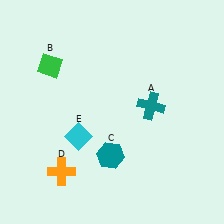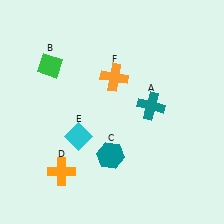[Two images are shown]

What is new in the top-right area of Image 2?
An orange cross (F) was added in the top-right area of Image 2.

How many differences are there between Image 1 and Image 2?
There is 1 difference between the two images.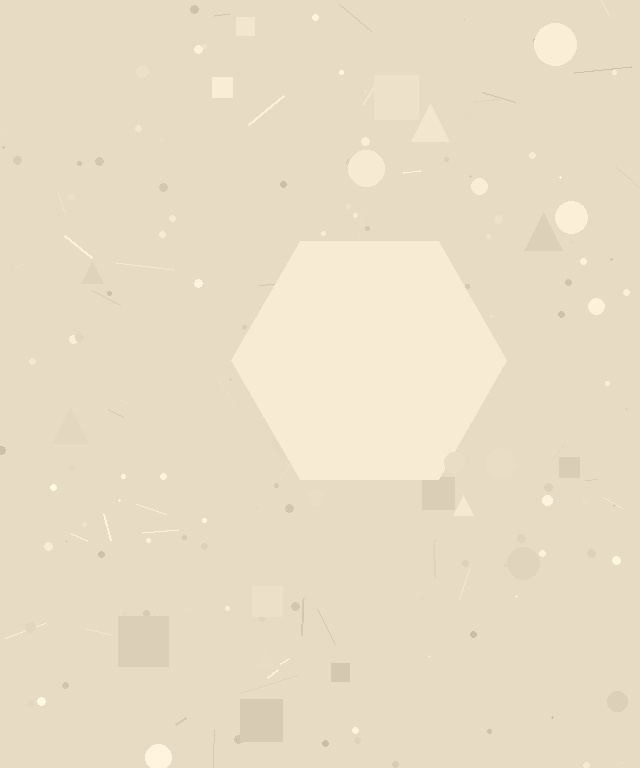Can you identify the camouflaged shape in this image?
The camouflaged shape is a hexagon.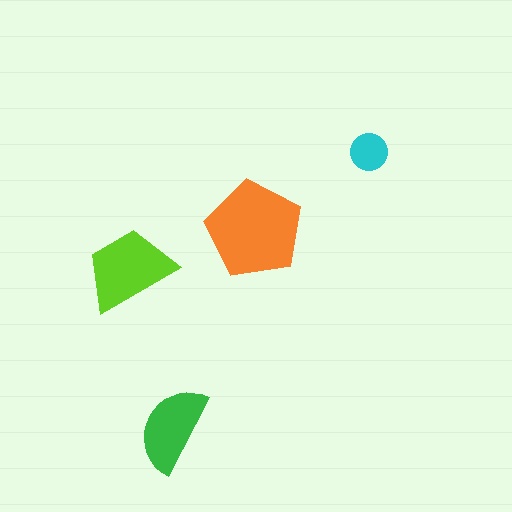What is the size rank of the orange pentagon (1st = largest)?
1st.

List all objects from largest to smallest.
The orange pentagon, the lime trapezoid, the green semicircle, the cyan circle.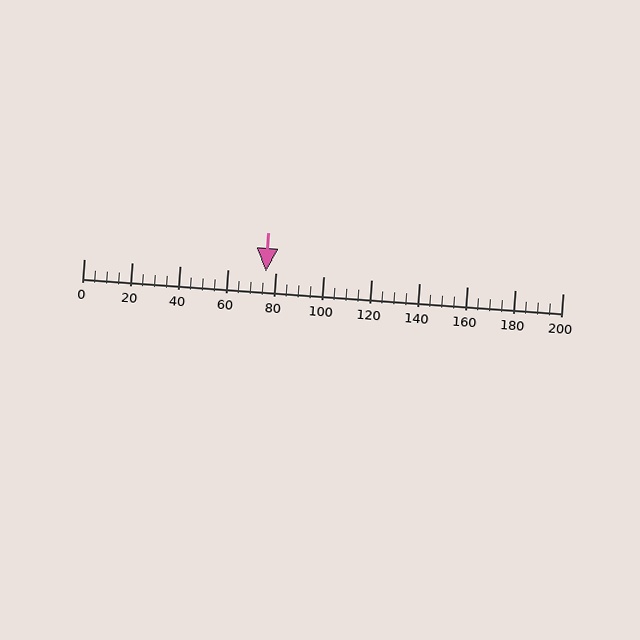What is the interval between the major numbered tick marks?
The major tick marks are spaced 20 units apart.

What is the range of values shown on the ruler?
The ruler shows values from 0 to 200.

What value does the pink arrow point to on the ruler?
The pink arrow points to approximately 76.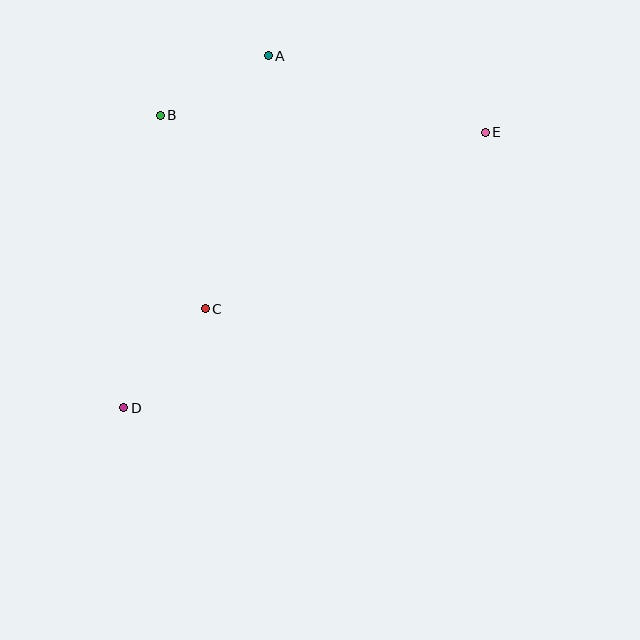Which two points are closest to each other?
Points A and B are closest to each other.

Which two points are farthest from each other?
Points D and E are farthest from each other.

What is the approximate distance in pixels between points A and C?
The distance between A and C is approximately 261 pixels.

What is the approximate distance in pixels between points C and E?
The distance between C and E is approximately 331 pixels.